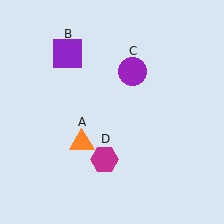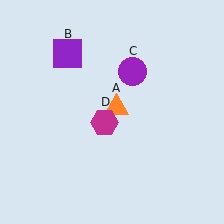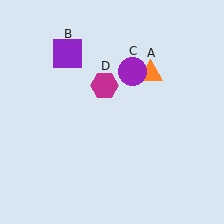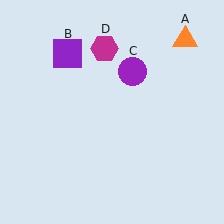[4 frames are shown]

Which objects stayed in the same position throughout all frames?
Purple square (object B) and purple circle (object C) remained stationary.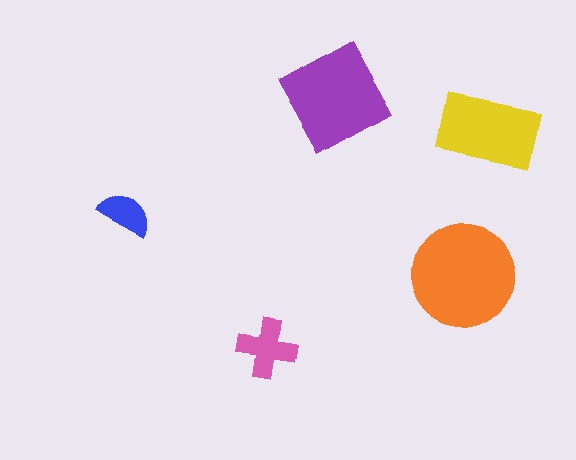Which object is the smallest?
The blue semicircle.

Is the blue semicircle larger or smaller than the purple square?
Smaller.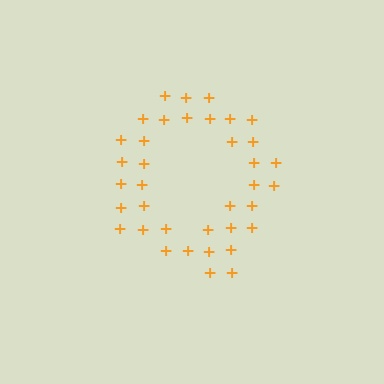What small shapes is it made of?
It is made of small plus signs.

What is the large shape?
The large shape is the letter Q.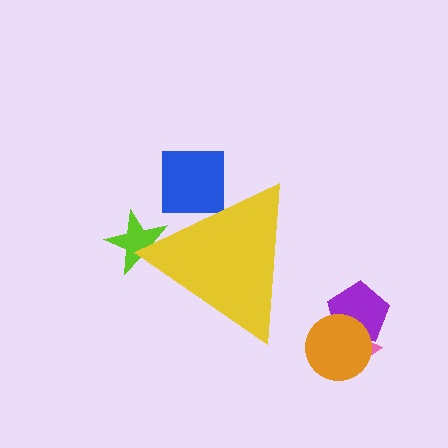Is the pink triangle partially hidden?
No, the pink triangle is fully visible.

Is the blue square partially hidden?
Yes, the blue square is partially hidden behind the yellow triangle.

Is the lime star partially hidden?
Yes, the lime star is partially hidden behind the yellow triangle.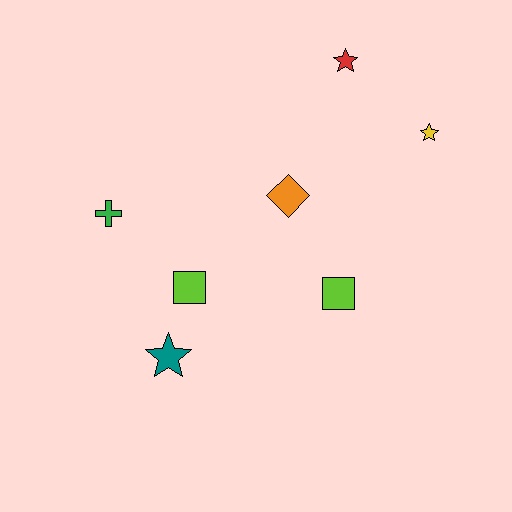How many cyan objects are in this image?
There are no cyan objects.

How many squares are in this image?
There are 2 squares.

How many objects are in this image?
There are 7 objects.